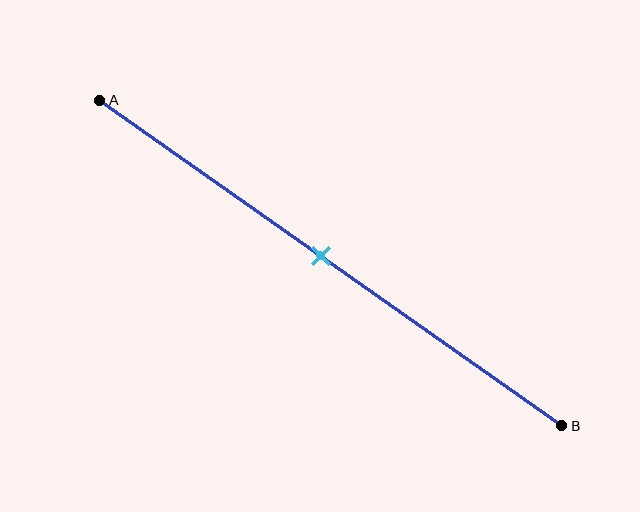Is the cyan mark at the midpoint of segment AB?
Yes, the mark is approximately at the midpoint.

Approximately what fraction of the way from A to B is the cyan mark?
The cyan mark is approximately 50% of the way from A to B.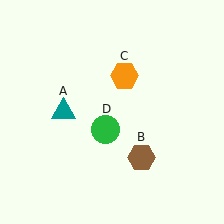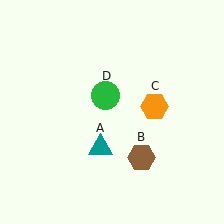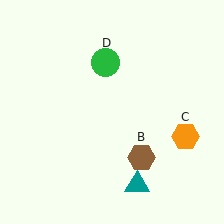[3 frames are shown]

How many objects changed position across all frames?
3 objects changed position: teal triangle (object A), orange hexagon (object C), green circle (object D).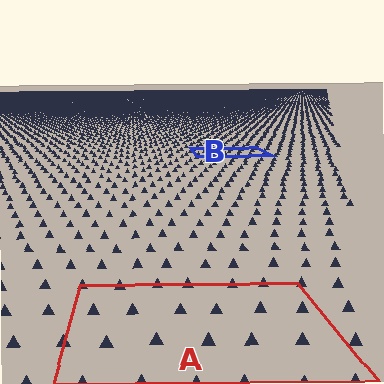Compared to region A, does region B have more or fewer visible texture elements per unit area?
Region B has more texture elements per unit area — they are packed more densely because it is farther away.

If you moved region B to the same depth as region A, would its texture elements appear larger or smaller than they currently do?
They would appear larger. At a closer depth, the same texture elements are projected at a bigger on-screen size.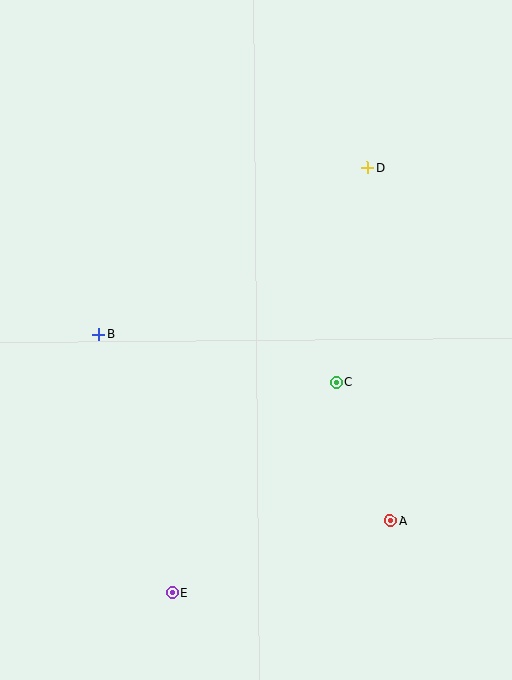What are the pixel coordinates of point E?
Point E is at (172, 592).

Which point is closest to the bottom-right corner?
Point A is closest to the bottom-right corner.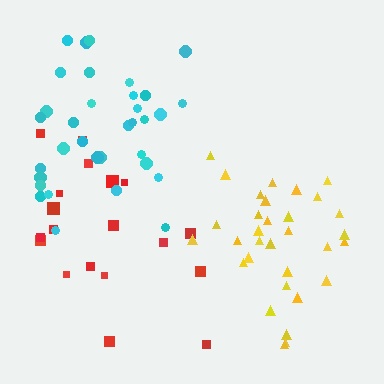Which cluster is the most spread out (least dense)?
Red.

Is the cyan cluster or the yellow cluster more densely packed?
Yellow.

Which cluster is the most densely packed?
Yellow.